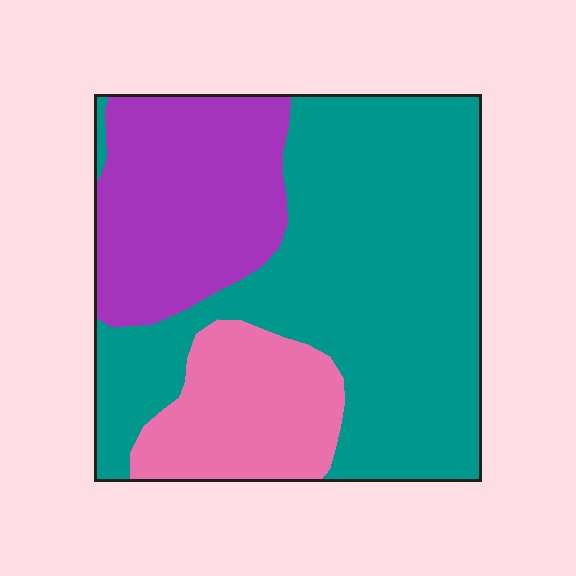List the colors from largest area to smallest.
From largest to smallest: teal, purple, pink.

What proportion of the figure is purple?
Purple covers around 25% of the figure.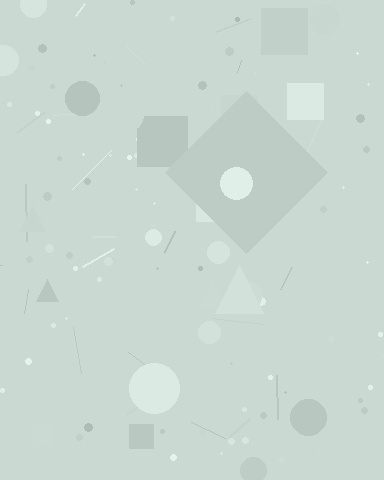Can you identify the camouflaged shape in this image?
The camouflaged shape is a diamond.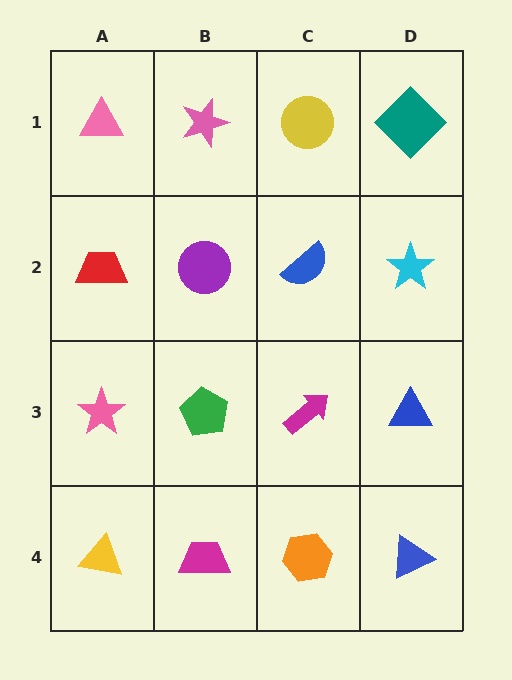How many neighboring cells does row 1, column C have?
3.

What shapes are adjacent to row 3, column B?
A purple circle (row 2, column B), a magenta trapezoid (row 4, column B), a pink star (row 3, column A), a magenta arrow (row 3, column C).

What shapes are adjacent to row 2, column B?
A pink star (row 1, column B), a green pentagon (row 3, column B), a red trapezoid (row 2, column A), a blue semicircle (row 2, column C).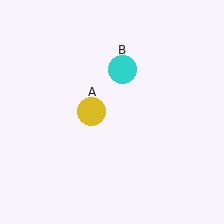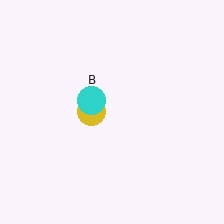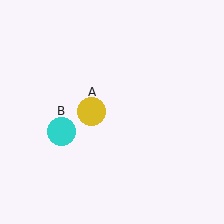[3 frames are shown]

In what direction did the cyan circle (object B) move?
The cyan circle (object B) moved down and to the left.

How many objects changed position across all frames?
1 object changed position: cyan circle (object B).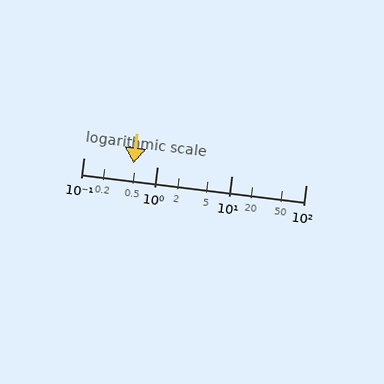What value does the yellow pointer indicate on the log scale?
The pointer indicates approximately 0.47.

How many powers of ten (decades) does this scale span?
The scale spans 3 decades, from 0.1 to 100.